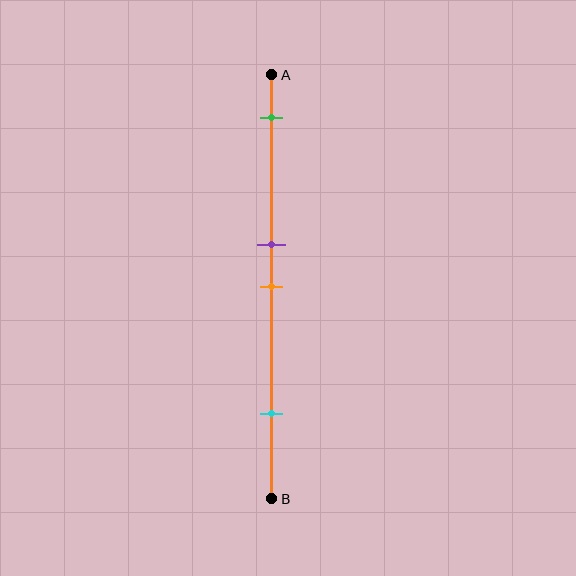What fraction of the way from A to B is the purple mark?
The purple mark is approximately 40% (0.4) of the way from A to B.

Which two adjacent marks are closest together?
The purple and orange marks are the closest adjacent pair.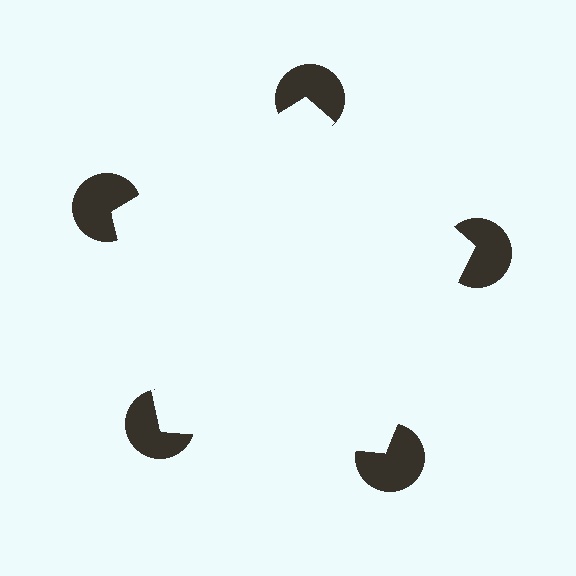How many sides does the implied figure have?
5 sides.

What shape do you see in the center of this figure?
An illusory pentagon — its edges are inferred from the aligned wedge cuts in the pac-man discs, not physically drawn.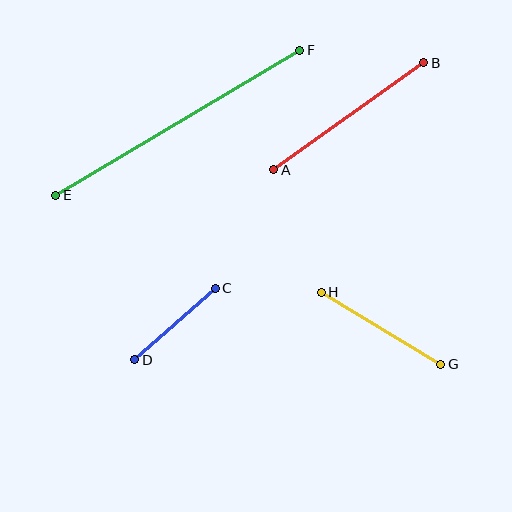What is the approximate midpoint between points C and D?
The midpoint is at approximately (175, 324) pixels.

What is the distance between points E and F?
The distance is approximately 284 pixels.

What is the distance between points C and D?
The distance is approximately 108 pixels.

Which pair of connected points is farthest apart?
Points E and F are farthest apart.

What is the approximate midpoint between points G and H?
The midpoint is at approximately (381, 328) pixels.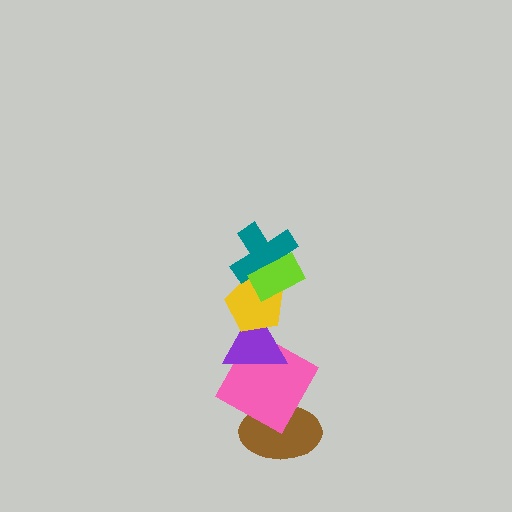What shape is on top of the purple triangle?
The yellow pentagon is on top of the purple triangle.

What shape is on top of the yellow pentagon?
The teal cross is on top of the yellow pentagon.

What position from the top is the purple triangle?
The purple triangle is 4th from the top.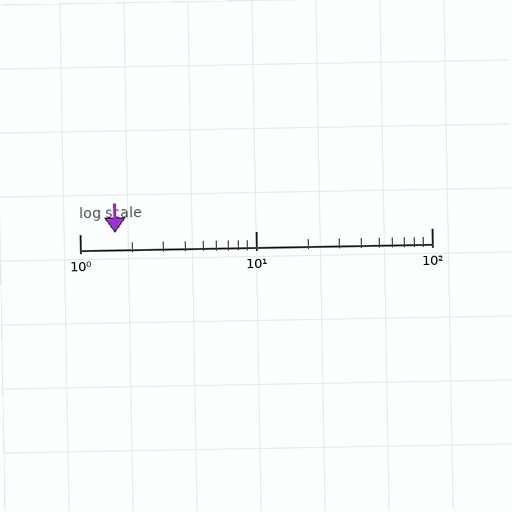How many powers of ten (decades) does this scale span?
The scale spans 2 decades, from 1 to 100.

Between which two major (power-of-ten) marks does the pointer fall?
The pointer is between 1 and 10.